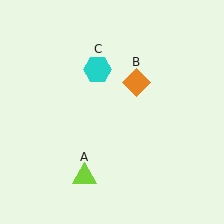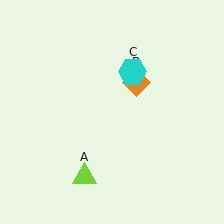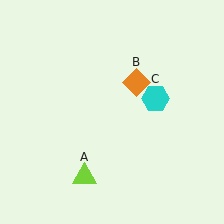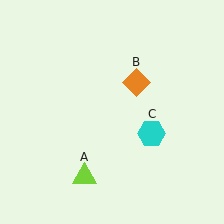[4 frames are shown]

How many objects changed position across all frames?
1 object changed position: cyan hexagon (object C).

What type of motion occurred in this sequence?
The cyan hexagon (object C) rotated clockwise around the center of the scene.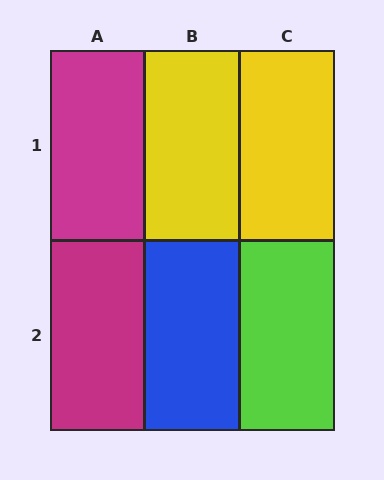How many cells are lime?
1 cell is lime.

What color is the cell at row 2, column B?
Blue.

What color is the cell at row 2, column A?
Magenta.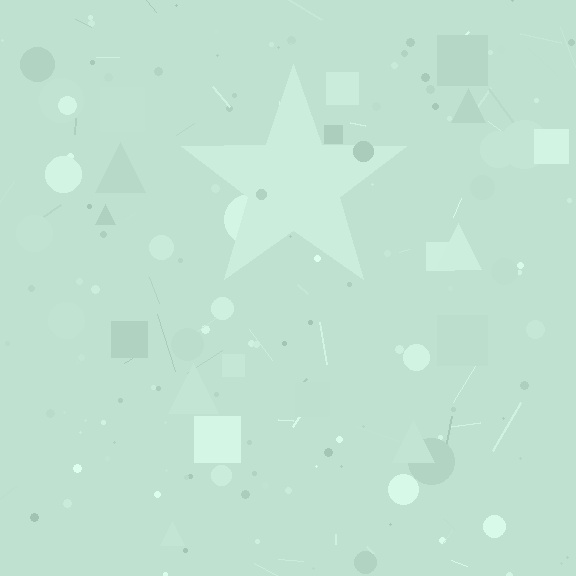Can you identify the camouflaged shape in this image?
The camouflaged shape is a star.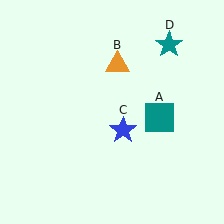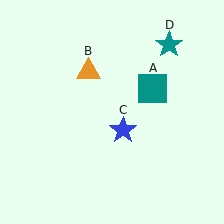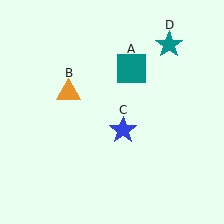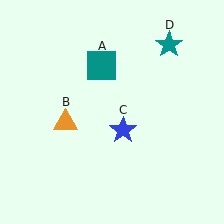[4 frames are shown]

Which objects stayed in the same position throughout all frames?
Blue star (object C) and teal star (object D) remained stationary.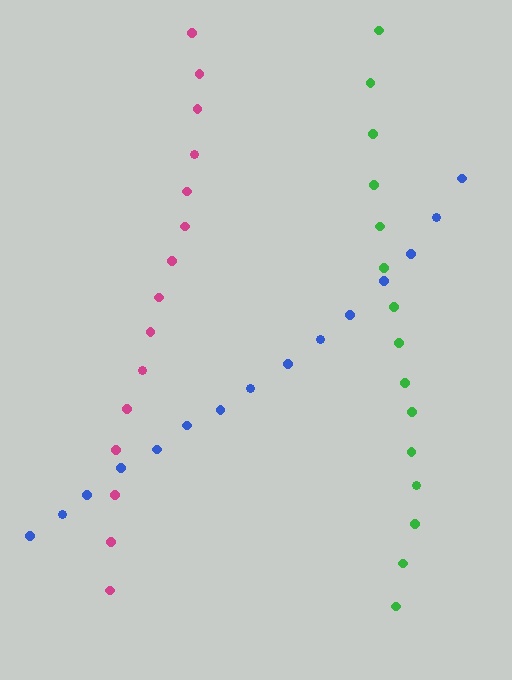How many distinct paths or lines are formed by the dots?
There are 3 distinct paths.